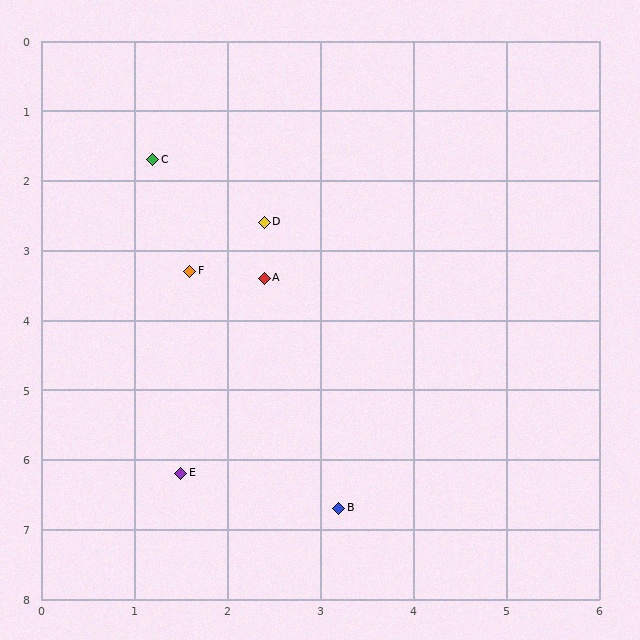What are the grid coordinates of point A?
Point A is at approximately (2.4, 3.4).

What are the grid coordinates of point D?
Point D is at approximately (2.4, 2.6).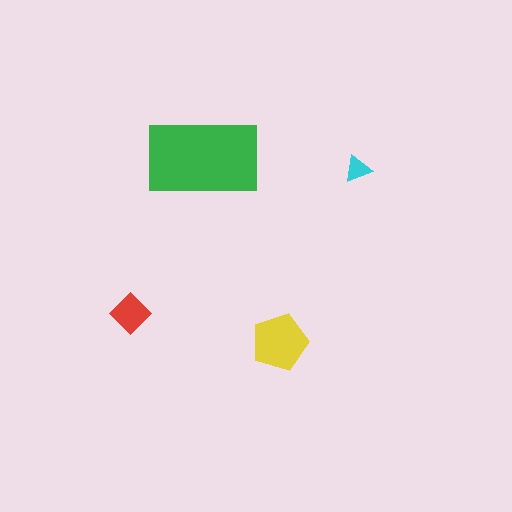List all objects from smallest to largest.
The cyan triangle, the red diamond, the yellow pentagon, the green rectangle.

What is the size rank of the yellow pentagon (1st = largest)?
2nd.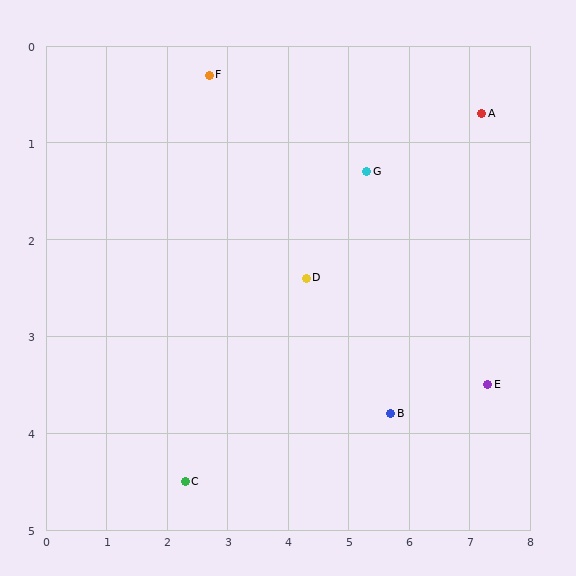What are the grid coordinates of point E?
Point E is at approximately (7.3, 3.5).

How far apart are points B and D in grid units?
Points B and D are about 2.0 grid units apart.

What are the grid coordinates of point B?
Point B is at approximately (5.7, 3.8).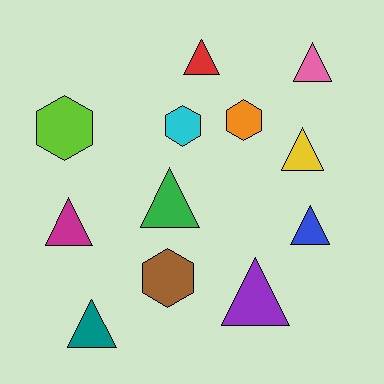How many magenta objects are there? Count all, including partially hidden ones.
There is 1 magenta object.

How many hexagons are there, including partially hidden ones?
There are 4 hexagons.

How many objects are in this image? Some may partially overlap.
There are 12 objects.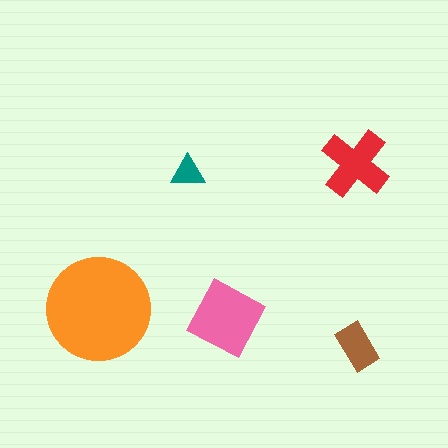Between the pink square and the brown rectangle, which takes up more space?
The pink square.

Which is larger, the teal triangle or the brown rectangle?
The brown rectangle.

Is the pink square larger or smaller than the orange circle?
Smaller.